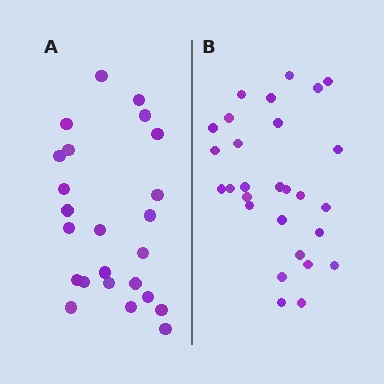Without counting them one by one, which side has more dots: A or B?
Region B (the right region) has more dots.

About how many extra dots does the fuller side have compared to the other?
Region B has about 4 more dots than region A.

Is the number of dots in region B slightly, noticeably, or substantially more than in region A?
Region B has only slightly more — the two regions are fairly close. The ratio is roughly 1.2 to 1.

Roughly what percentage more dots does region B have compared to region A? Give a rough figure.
About 15% more.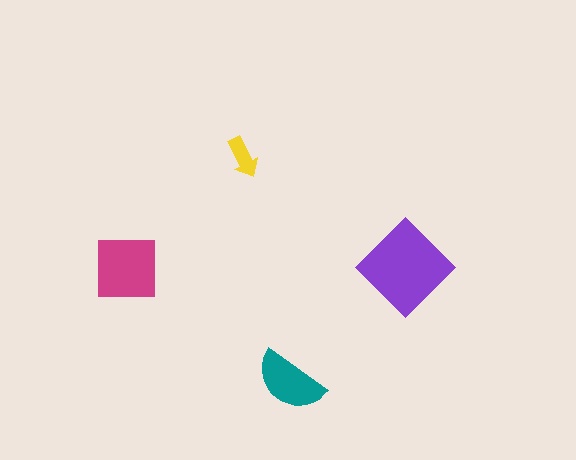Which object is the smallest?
The yellow arrow.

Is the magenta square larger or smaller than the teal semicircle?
Larger.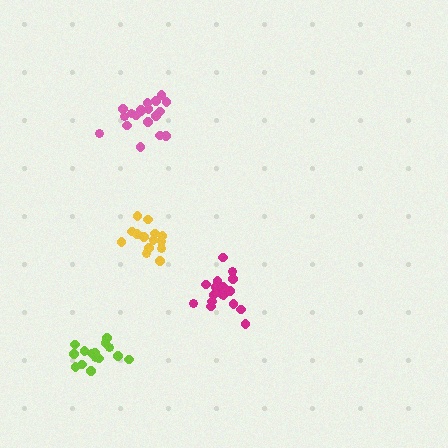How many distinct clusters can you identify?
There are 4 distinct clusters.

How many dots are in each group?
Group 1: 19 dots, Group 2: 14 dots, Group 3: 16 dots, Group 4: 17 dots (66 total).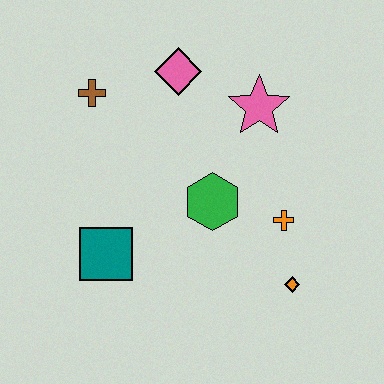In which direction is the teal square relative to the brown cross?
The teal square is below the brown cross.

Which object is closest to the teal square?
The green hexagon is closest to the teal square.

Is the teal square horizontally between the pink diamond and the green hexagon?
No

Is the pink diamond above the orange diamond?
Yes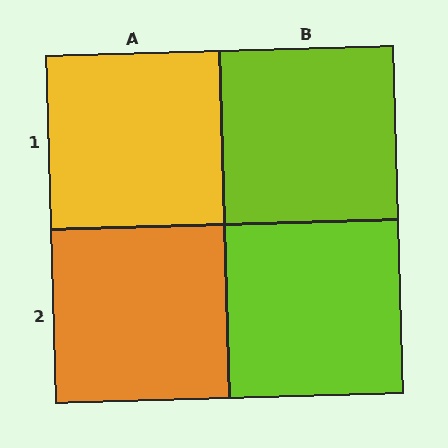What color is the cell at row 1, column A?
Yellow.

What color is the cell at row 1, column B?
Lime.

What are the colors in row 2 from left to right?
Orange, lime.